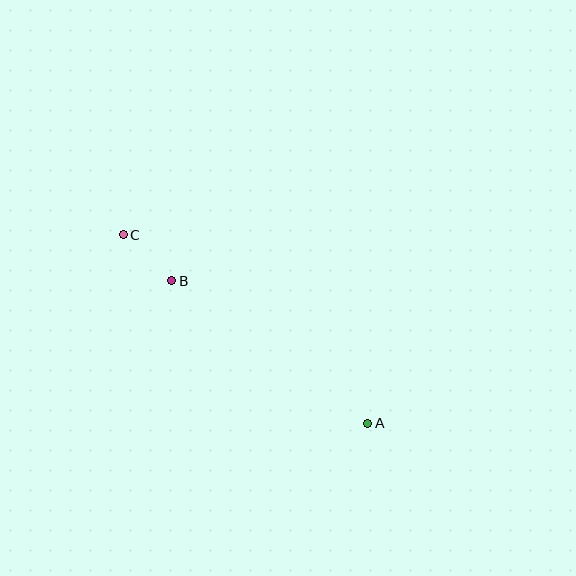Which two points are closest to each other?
Points B and C are closest to each other.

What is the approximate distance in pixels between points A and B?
The distance between A and B is approximately 242 pixels.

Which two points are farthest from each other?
Points A and C are farthest from each other.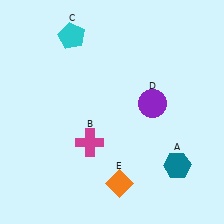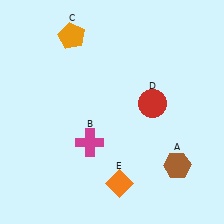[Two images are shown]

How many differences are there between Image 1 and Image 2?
There are 3 differences between the two images.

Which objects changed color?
A changed from teal to brown. C changed from cyan to orange. D changed from purple to red.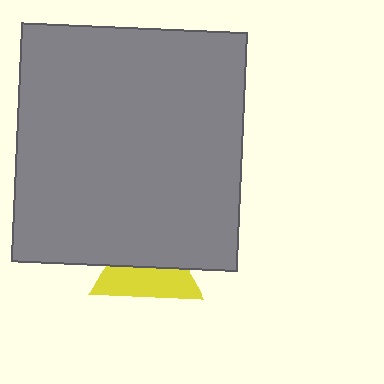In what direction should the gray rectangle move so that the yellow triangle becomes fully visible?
The gray rectangle should move up. That is the shortest direction to clear the overlap and leave the yellow triangle fully visible.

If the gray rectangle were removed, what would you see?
You would see the complete yellow triangle.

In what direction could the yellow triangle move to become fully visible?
The yellow triangle could move down. That would shift it out from behind the gray rectangle entirely.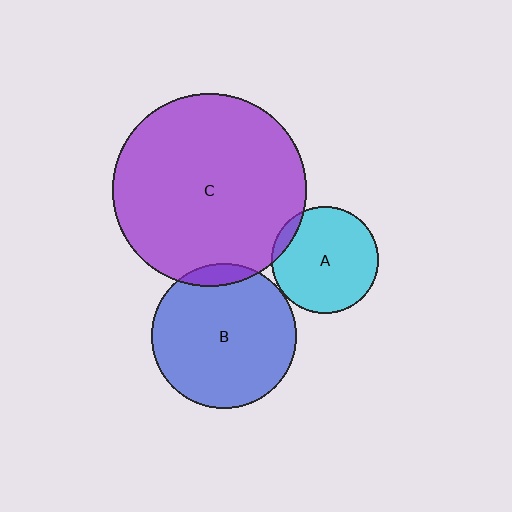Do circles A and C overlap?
Yes.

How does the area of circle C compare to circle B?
Approximately 1.8 times.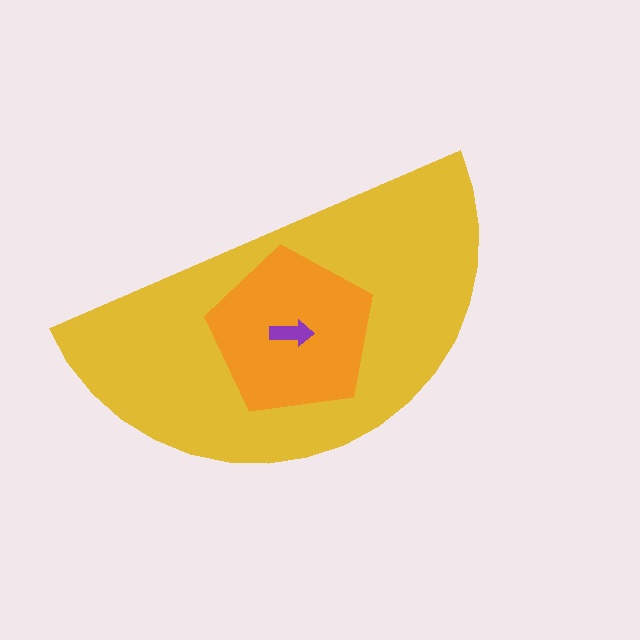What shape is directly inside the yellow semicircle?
The orange pentagon.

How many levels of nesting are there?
3.